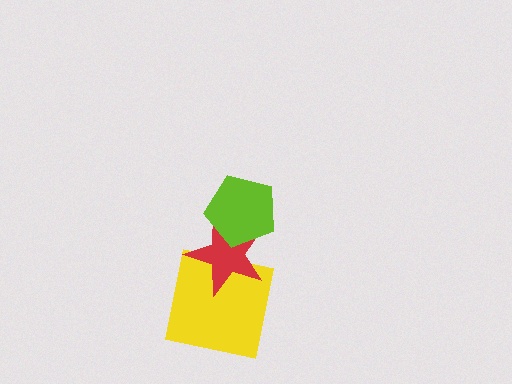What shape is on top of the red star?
The lime pentagon is on top of the red star.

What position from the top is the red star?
The red star is 2nd from the top.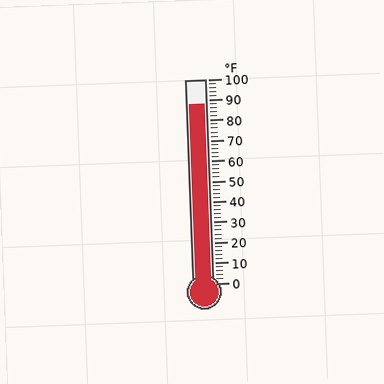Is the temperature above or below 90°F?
The temperature is below 90°F.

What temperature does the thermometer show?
The thermometer shows approximately 88°F.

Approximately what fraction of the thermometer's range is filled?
The thermometer is filled to approximately 90% of its range.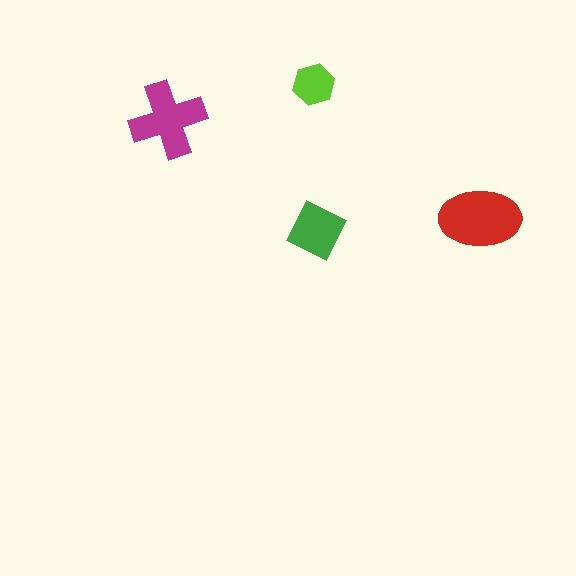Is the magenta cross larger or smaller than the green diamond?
Larger.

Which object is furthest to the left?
The magenta cross is leftmost.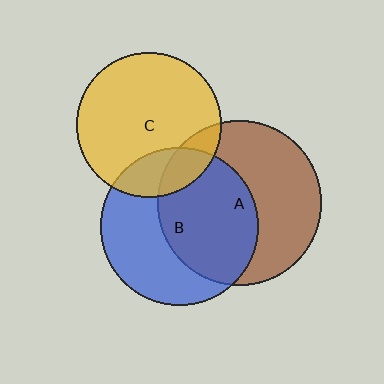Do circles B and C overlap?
Yes.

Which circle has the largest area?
Circle A (brown).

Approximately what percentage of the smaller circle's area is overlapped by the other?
Approximately 20%.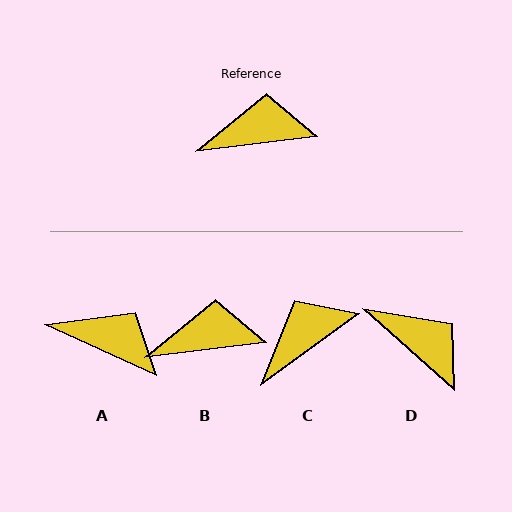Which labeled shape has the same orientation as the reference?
B.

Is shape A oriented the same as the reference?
No, it is off by about 32 degrees.